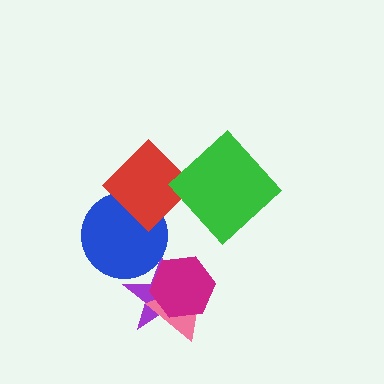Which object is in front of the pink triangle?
The magenta hexagon is in front of the pink triangle.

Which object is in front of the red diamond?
The green diamond is in front of the red diamond.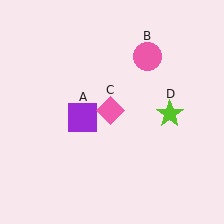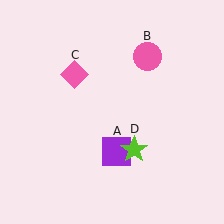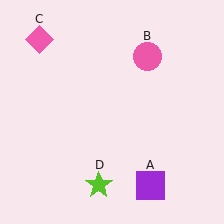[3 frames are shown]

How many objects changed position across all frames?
3 objects changed position: purple square (object A), pink diamond (object C), lime star (object D).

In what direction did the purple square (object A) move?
The purple square (object A) moved down and to the right.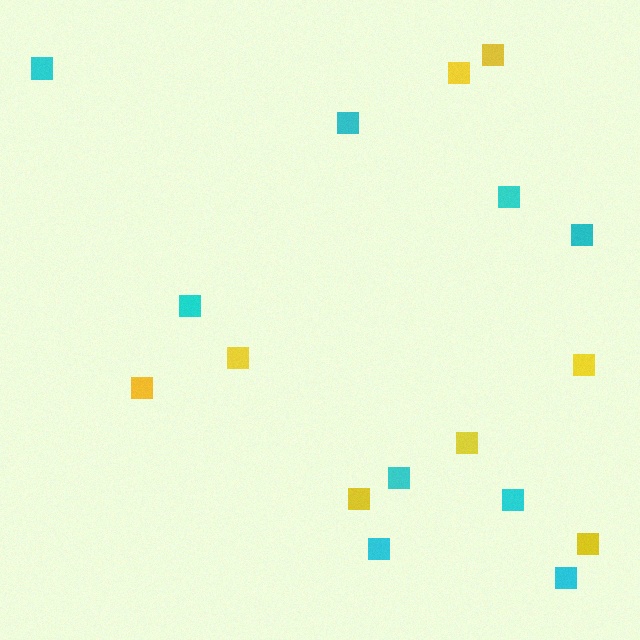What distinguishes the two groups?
There are 2 groups: one group of cyan squares (9) and one group of yellow squares (8).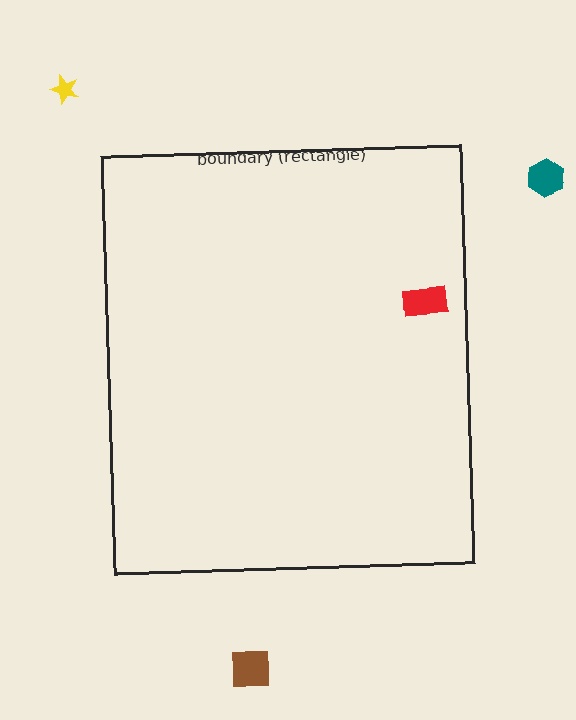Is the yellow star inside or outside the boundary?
Outside.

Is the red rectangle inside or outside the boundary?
Inside.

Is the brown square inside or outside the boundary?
Outside.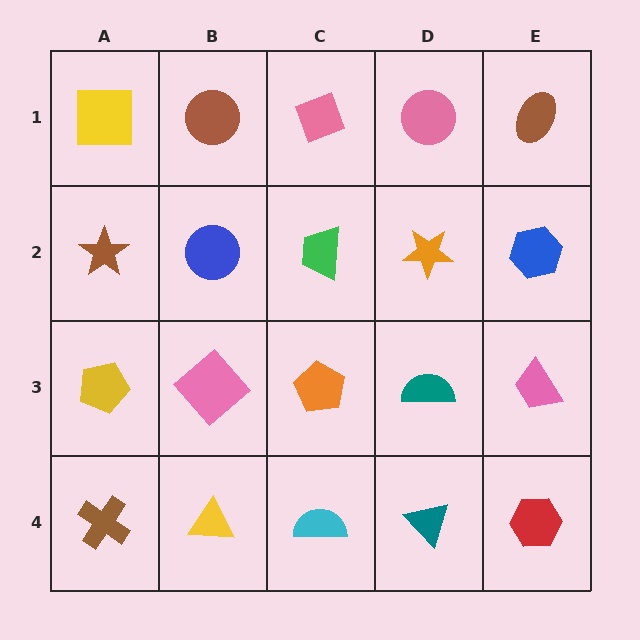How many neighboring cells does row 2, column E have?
3.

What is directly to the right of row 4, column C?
A teal triangle.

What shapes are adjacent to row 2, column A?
A yellow square (row 1, column A), a yellow pentagon (row 3, column A), a blue circle (row 2, column B).